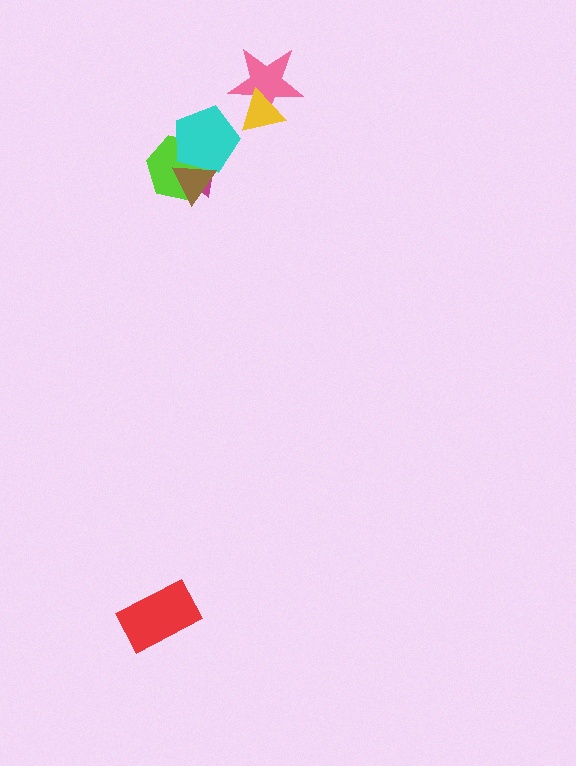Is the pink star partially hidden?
Yes, it is partially covered by another shape.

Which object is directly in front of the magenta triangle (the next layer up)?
The lime hexagon is directly in front of the magenta triangle.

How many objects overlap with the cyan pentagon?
3 objects overlap with the cyan pentagon.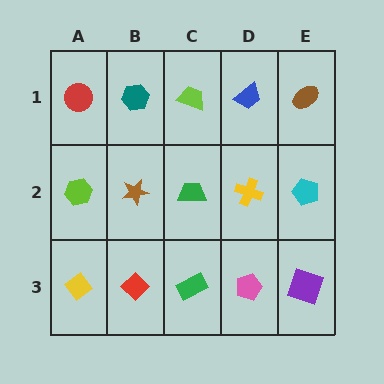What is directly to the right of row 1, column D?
A brown ellipse.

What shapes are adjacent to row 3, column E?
A cyan pentagon (row 2, column E), a pink pentagon (row 3, column D).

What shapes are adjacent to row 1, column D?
A yellow cross (row 2, column D), a lime trapezoid (row 1, column C), a brown ellipse (row 1, column E).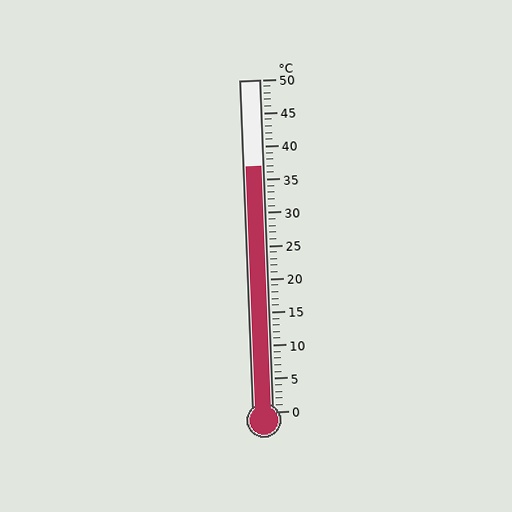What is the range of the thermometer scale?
The thermometer scale ranges from 0°C to 50°C.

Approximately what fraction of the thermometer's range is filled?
The thermometer is filled to approximately 75% of its range.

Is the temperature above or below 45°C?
The temperature is below 45°C.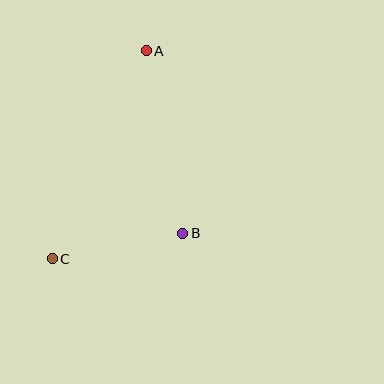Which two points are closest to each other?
Points B and C are closest to each other.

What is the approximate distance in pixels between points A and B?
The distance between A and B is approximately 186 pixels.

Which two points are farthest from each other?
Points A and C are farthest from each other.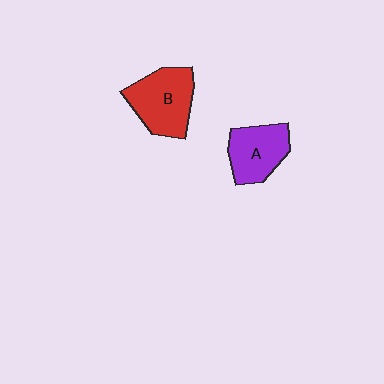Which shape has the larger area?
Shape B (red).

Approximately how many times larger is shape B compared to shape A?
Approximately 1.2 times.